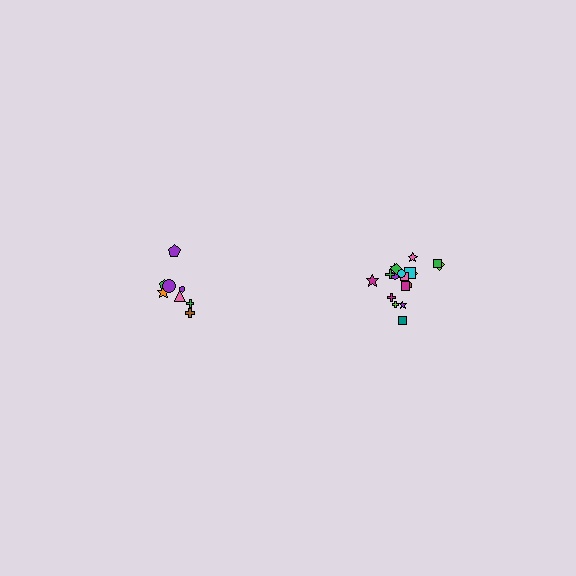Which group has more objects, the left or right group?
The right group.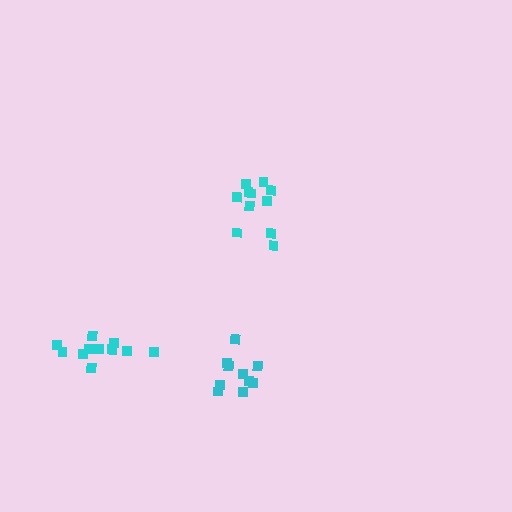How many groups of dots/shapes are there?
There are 3 groups.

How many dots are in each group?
Group 1: 10 dots, Group 2: 11 dots, Group 3: 11 dots (32 total).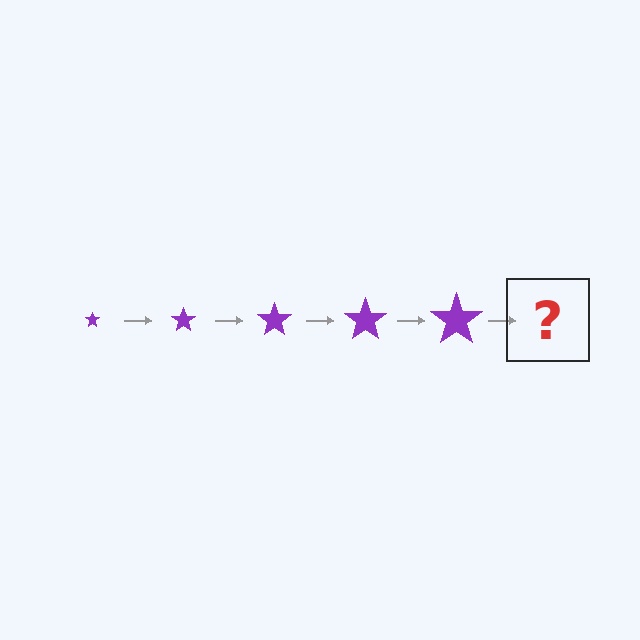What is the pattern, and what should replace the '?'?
The pattern is that the star gets progressively larger each step. The '?' should be a purple star, larger than the previous one.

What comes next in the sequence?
The next element should be a purple star, larger than the previous one.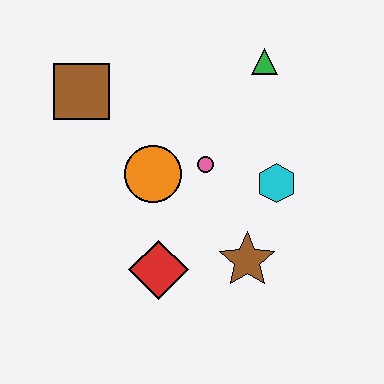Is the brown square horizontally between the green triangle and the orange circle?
No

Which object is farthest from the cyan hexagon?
The brown square is farthest from the cyan hexagon.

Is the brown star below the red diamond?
No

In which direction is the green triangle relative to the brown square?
The green triangle is to the right of the brown square.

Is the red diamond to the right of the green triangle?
No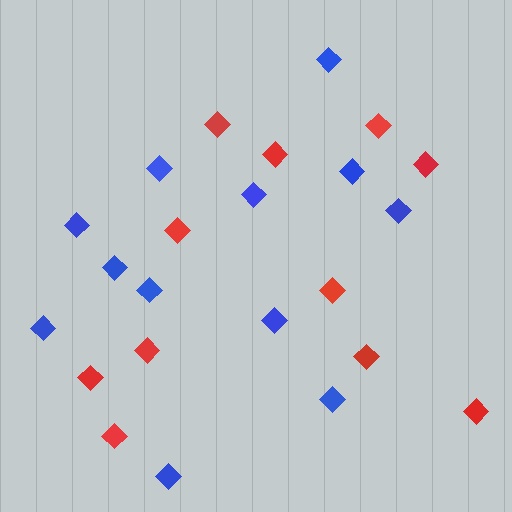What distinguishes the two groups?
There are 2 groups: one group of blue diamonds (12) and one group of red diamonds (11).